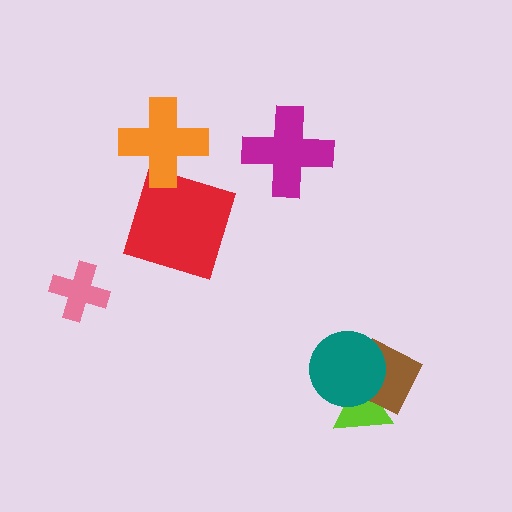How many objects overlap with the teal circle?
2 objects overlap with the teal circle.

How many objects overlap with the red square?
0 objects overlap with the red square.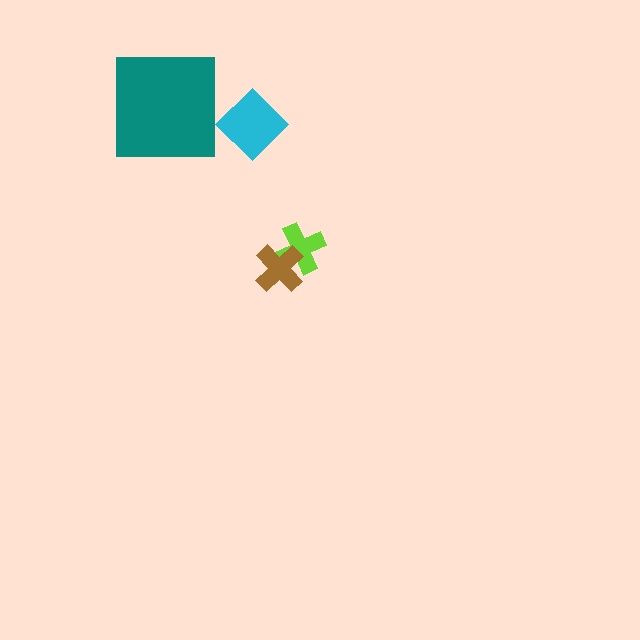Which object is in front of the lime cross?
The brown cross is in front of the lime cross.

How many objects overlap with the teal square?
0 objects overlap with the teal square.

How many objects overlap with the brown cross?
1 object overlaps with the brown cross.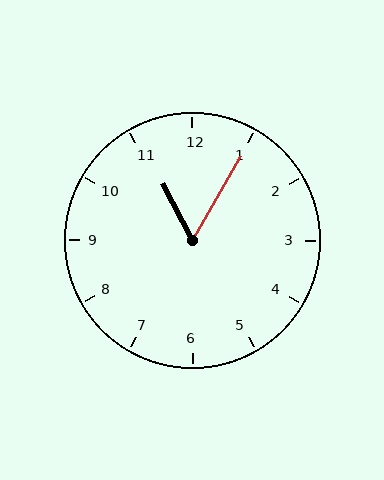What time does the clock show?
11:05.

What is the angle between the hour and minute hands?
Approximately 58 degrees.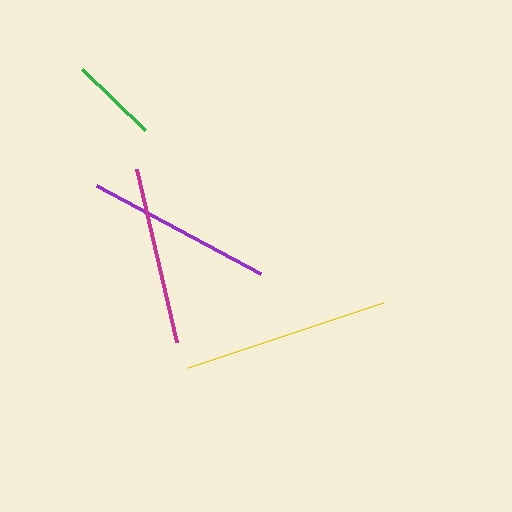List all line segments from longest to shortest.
From longest to shortest: yellow, purple, magenta, green.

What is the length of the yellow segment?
The yellow segment is approximately 206 pixels long.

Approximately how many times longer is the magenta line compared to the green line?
The magenta line is approximately 2.0 times the length of the green line.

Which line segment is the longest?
The yellow line is the longest at approximately 206 pixels.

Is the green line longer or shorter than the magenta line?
The magenta line is longer than the green line.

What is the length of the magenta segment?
The magenta segment is approximately 178 pixels long.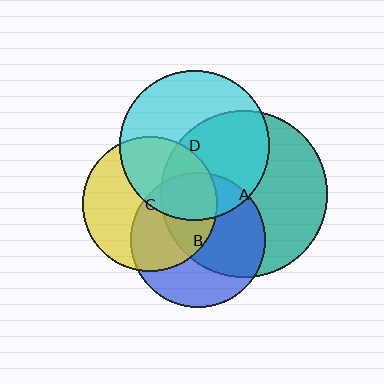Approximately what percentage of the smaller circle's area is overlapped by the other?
Approximately 40%.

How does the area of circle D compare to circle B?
Approximately 1.2 times.